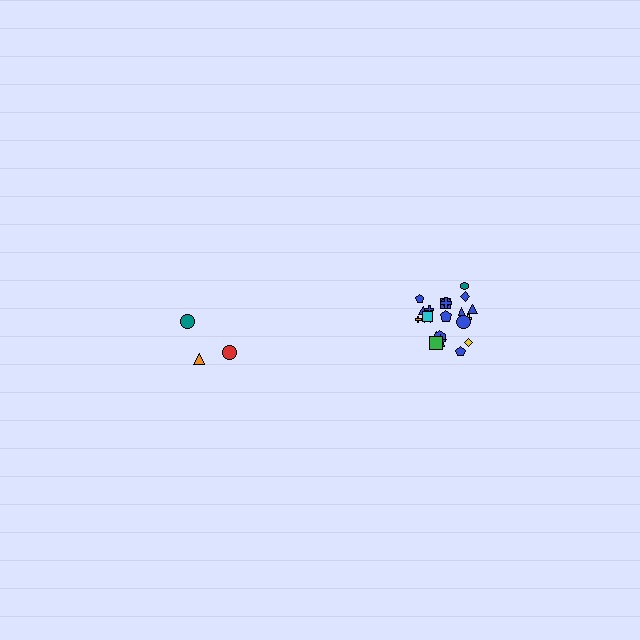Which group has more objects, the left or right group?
The right group.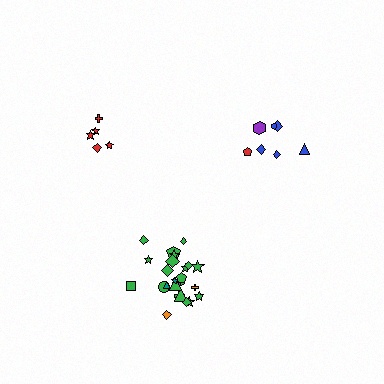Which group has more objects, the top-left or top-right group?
The top-right group.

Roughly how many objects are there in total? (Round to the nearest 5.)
Roughly 35 objects in total.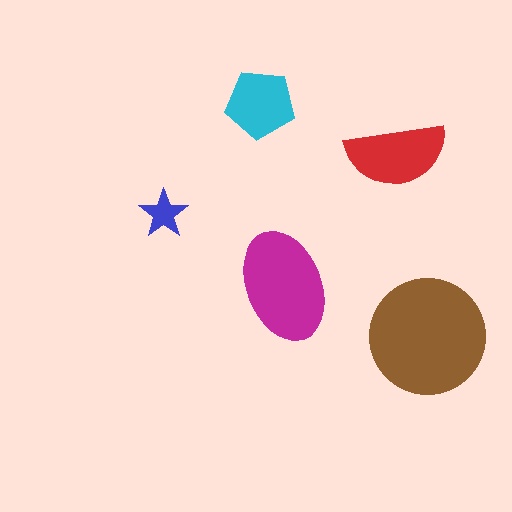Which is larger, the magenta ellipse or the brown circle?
The brown circle.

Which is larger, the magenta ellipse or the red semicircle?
The magenta ellipse.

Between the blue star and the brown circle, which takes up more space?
The brown circle.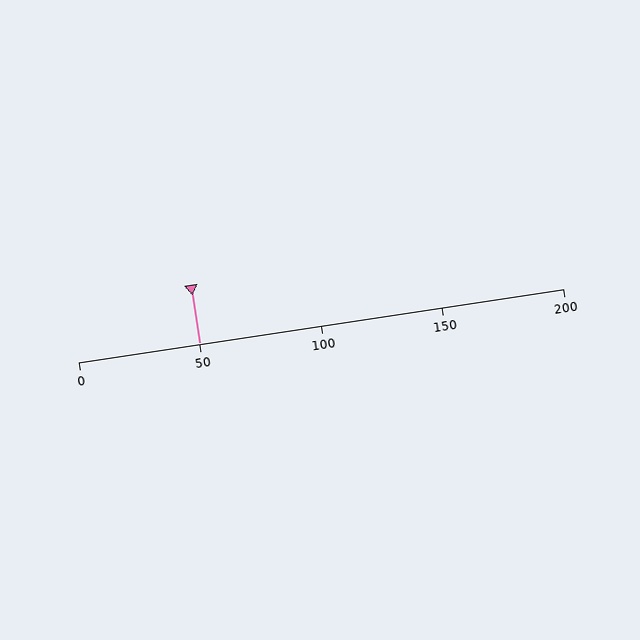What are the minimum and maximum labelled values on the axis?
The axis runs from 0 to 200.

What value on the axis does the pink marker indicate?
The marker indicates approximately 50.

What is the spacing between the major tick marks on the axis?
The major ticks are spaced 50 apart.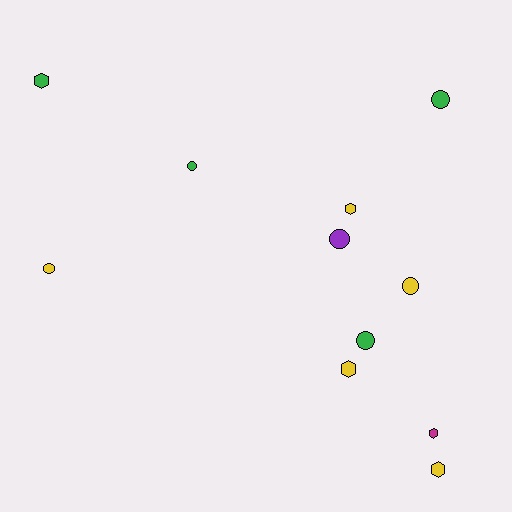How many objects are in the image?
There are 11 objects.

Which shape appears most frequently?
Circle, with 6 objects.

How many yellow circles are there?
There are 2 yellow circles.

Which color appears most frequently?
Yellow, with 5 objects.